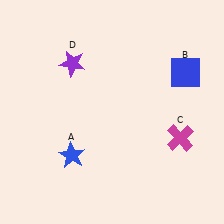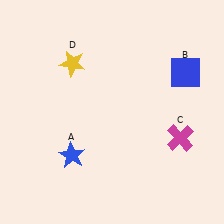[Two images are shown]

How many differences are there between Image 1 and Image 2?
There is 1 difference between the two images.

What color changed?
The star (D) changed from purple in Image 1 to yellow in Image 2.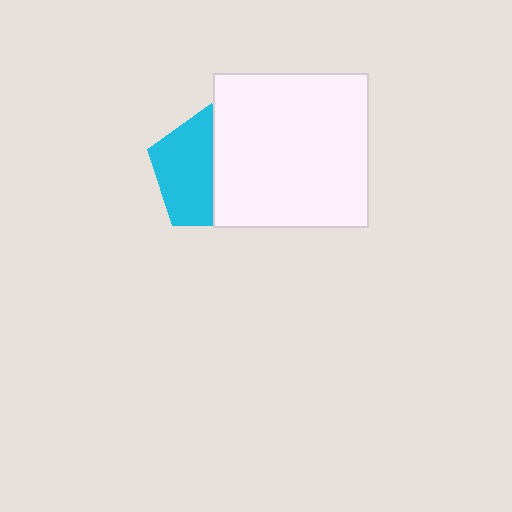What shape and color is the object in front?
The object in front is a white square.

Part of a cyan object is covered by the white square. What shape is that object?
It is a pentagon.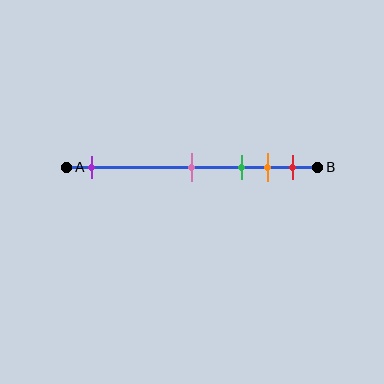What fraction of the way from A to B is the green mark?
The green mark is approximately 70% (0.7) of the way from A to B.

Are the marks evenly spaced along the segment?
No, the marks are not evenly spaced.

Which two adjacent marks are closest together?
The orange and red marks are the closest adjacent pair.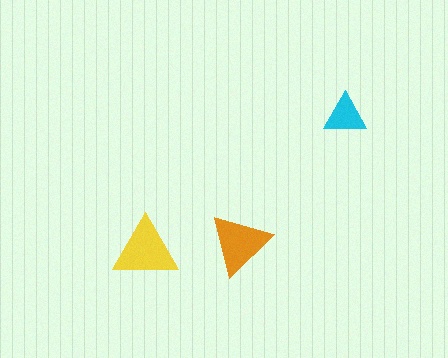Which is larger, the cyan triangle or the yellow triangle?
The yellow one.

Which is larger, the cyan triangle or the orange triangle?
The orange one.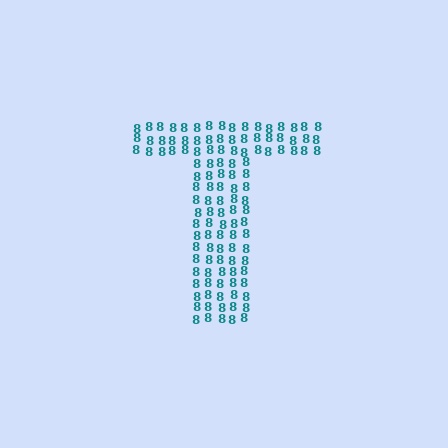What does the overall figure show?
The overall figure shows the letter T.